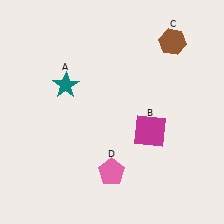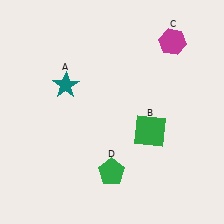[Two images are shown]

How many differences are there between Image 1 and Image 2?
There are 3 differences between the two images.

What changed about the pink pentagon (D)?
In Image 1, D is pink. In Image 2, it changed to green.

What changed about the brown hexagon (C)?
In Image 1, C is brown. In Image 2, it changed to magenta.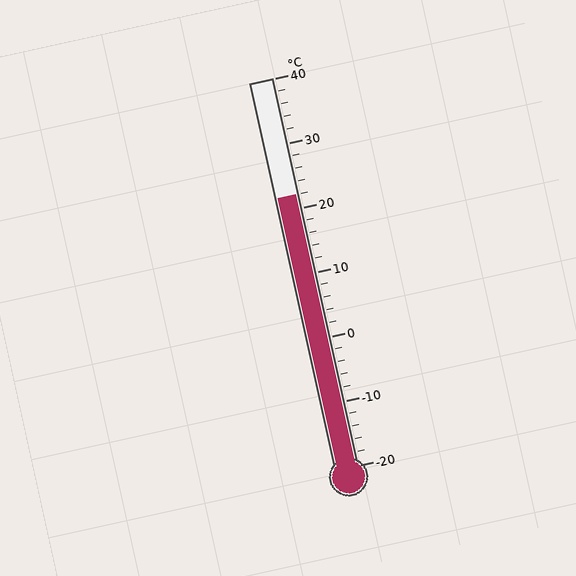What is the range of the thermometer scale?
The thermometer scale ranges from -20°C to 40°C.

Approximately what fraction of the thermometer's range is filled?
The thermometer is filled to approximately 70% of its range.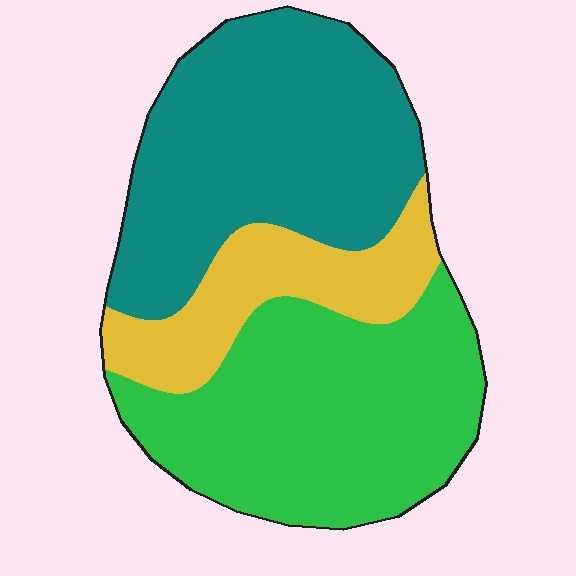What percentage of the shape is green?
Green takes up about two fifths (2/5) of the shape.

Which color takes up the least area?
Yellow, at roughly 20%.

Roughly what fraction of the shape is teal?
Teal takes up about two fifths (2/5) of the shape.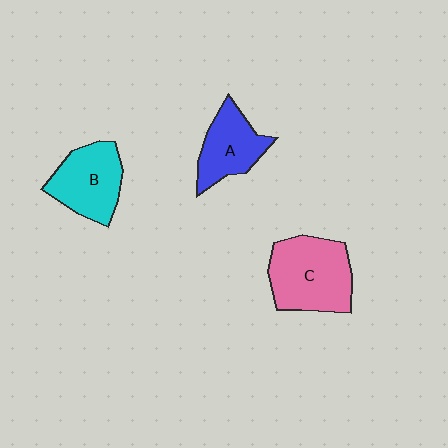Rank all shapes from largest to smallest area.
From largest to smallest: C (pink), B (cyan), A (blue).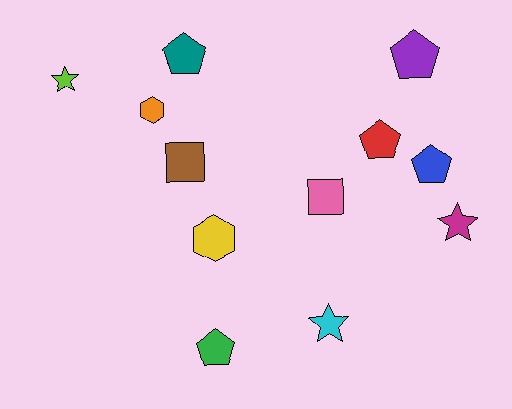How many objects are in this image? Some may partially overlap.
There are 12 objects.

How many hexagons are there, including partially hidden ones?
There are 2 hexagons.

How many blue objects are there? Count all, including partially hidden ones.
There is 1 blue object.